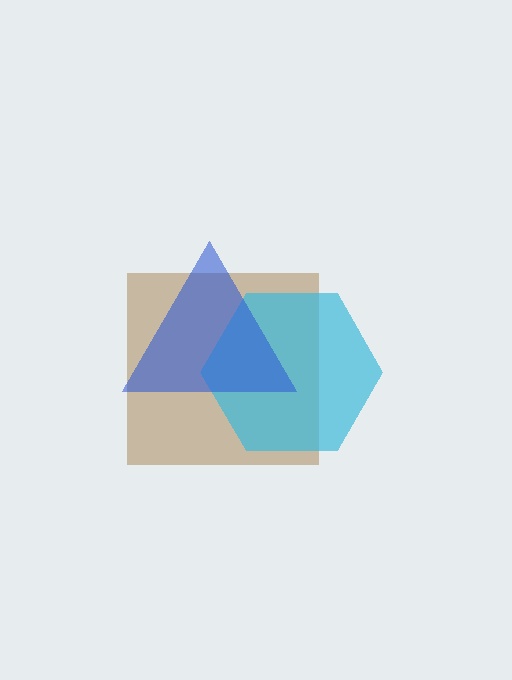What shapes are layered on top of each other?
The layered shapes are: a brown square, a cyan hexagon, a blue triangle.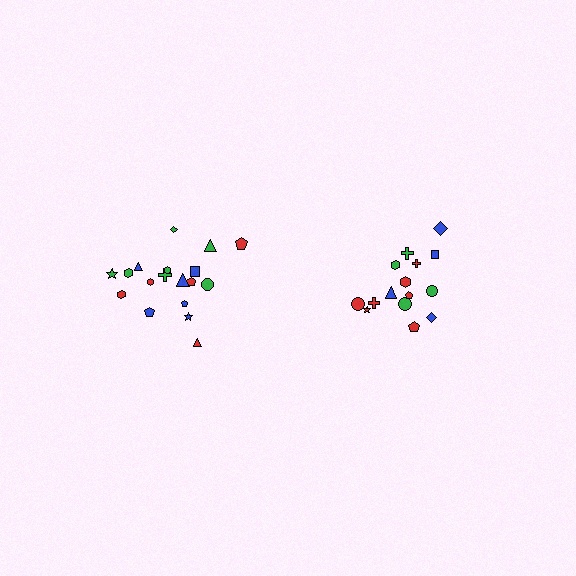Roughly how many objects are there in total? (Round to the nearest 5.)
Roughly 35 objects in total.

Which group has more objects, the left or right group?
The left group.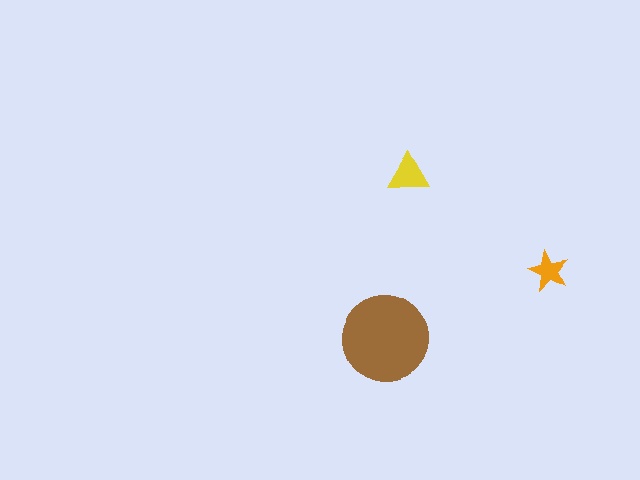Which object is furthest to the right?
The orange star is rightmost.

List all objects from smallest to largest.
The orange star, the yellow triangle, the brown circle.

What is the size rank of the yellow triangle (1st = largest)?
2nd.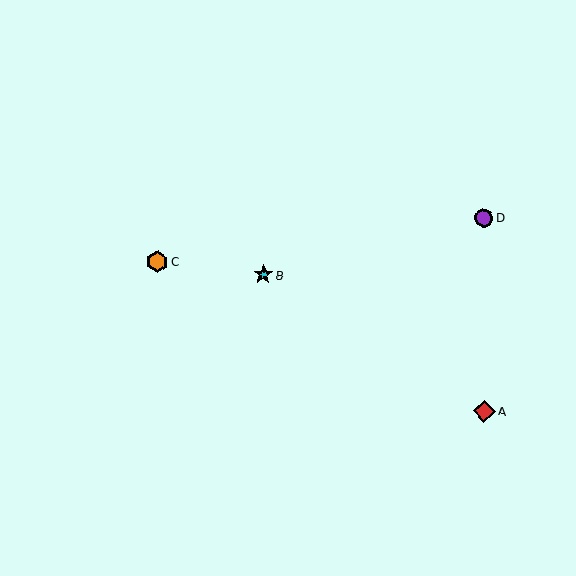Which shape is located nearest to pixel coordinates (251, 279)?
The cyan star (labeled B) at (263, 274) is nearest to that location.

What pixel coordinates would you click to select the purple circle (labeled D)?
Click at (484, 218) to select the purple circle D.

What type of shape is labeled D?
Shape D is a purple circle.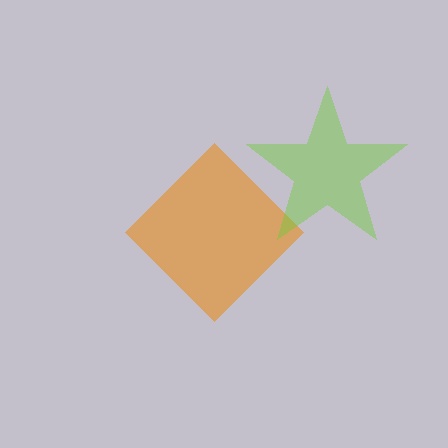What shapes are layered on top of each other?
The layered shapes are: an orange diamond, a lime star.